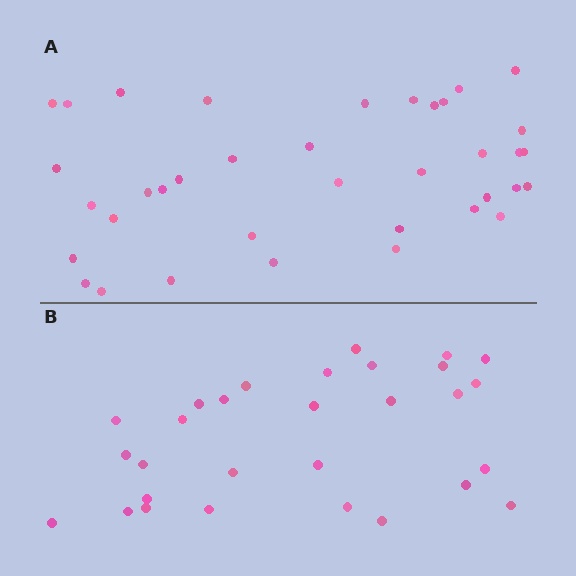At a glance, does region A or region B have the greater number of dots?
Region A (the top region) has more dots.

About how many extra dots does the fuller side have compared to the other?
Region A has roughly 8 or so more dots than region B.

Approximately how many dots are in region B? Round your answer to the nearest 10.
About 30 dots. (The exact count is 29, which rounds to 30.)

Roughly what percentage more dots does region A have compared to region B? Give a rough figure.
About 30% more.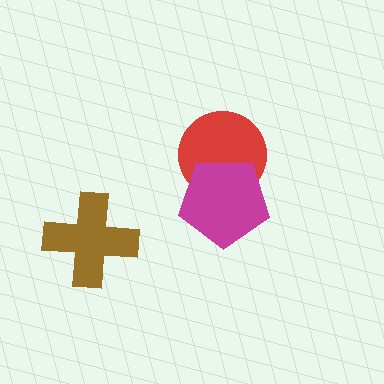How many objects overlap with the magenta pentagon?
1 object overlaps with the magenta pentagon.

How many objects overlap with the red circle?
1 object overlaps with the red circle.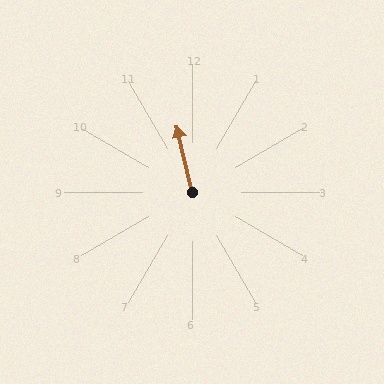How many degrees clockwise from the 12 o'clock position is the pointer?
Approximately 347 degrees.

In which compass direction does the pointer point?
North.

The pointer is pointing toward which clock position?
Roughly 12 o'clock.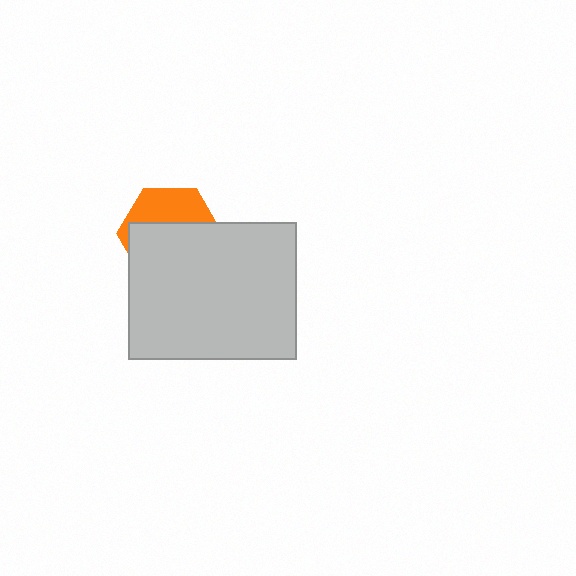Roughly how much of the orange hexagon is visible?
A small part of it is visible (roughly 36%).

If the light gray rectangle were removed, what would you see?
You would see the complete orange hexagon.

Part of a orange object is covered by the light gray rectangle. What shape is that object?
It is a hexagon.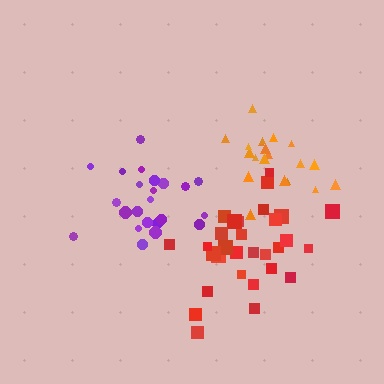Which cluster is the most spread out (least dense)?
Red.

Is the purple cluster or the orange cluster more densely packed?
Purple.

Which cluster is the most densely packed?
Purple.